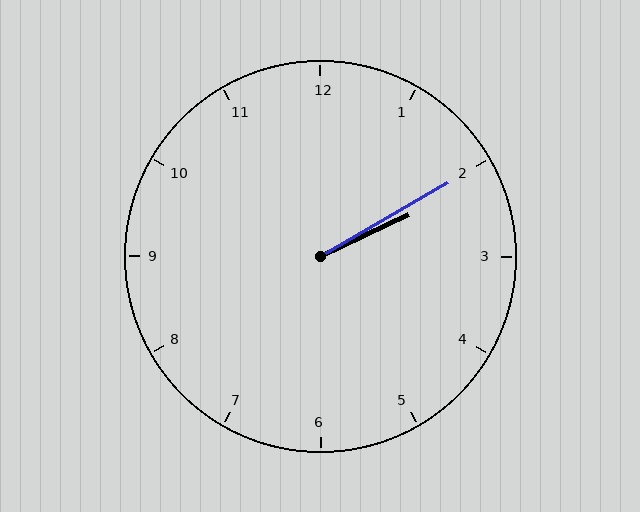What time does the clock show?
2:10.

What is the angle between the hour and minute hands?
Approximately 5 degrees.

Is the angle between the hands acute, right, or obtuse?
It is acute.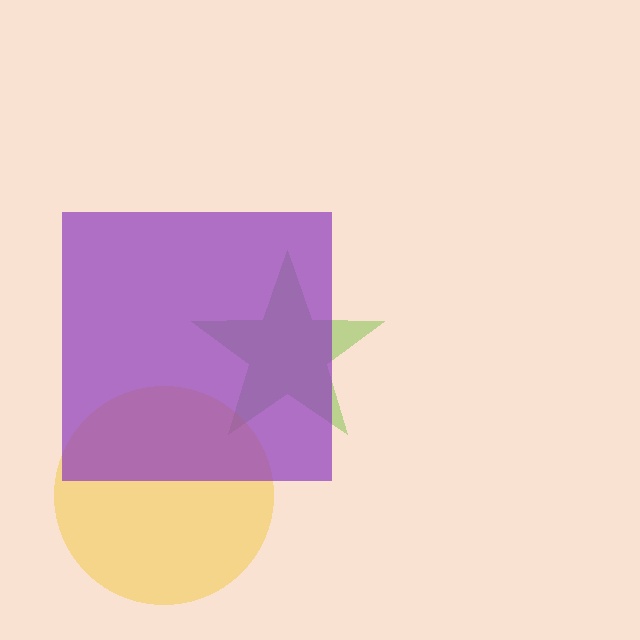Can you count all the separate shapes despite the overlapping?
Yes, there are 3 separate shapes.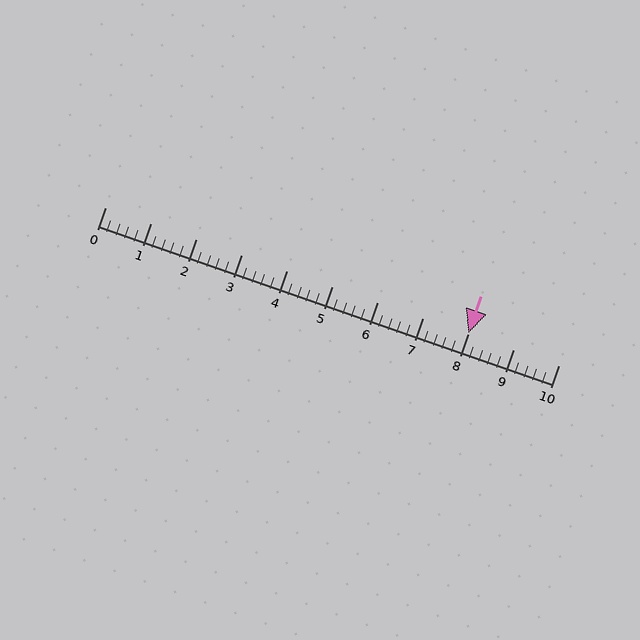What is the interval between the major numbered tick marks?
The major tick marks are spaced 1 units apart.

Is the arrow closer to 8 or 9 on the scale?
The arrow is closer to 8.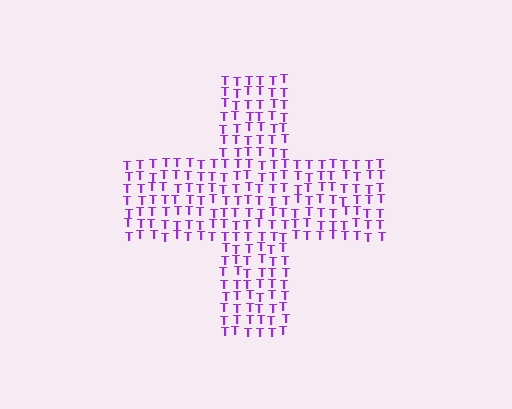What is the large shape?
The large shape is a cross.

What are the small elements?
The small elements are letter T's.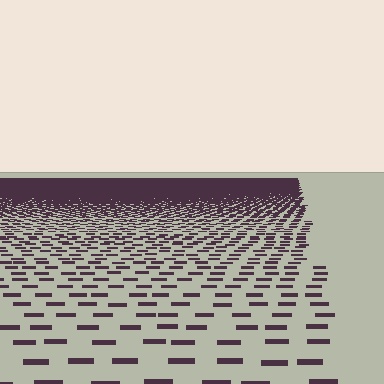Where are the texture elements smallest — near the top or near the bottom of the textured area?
Near the top.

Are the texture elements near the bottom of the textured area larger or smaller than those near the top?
Larger. Near the bottom, elements are closer to the viewer and appear at a bigger on-screen size.